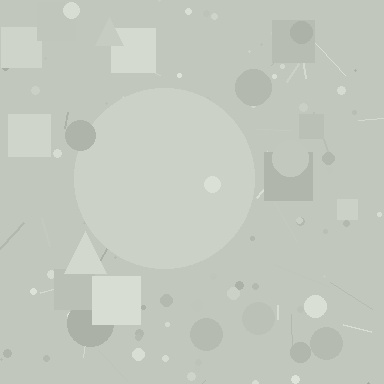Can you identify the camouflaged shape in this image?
The camouflaged shape is a circle.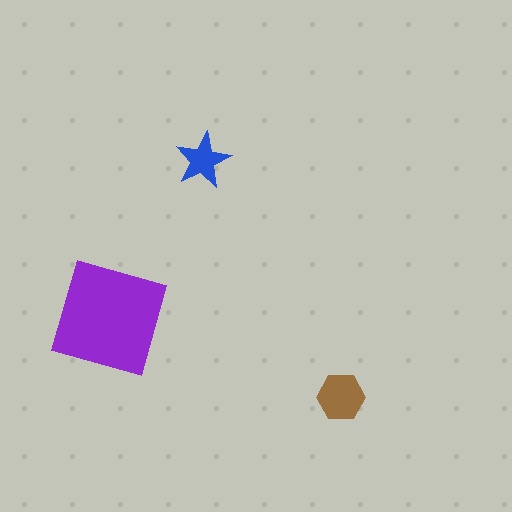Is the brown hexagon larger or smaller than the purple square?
Smaller.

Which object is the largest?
The purple square.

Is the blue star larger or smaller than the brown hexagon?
Smaller.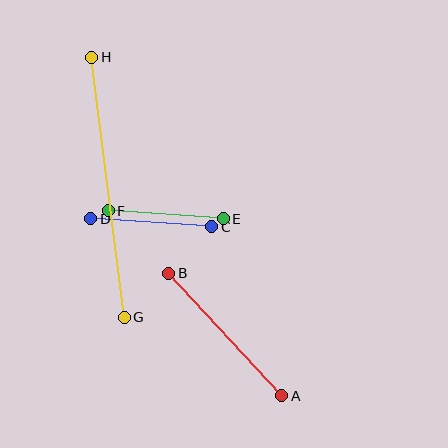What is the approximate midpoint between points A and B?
The midpoint is at approximately (225, 335) pixels.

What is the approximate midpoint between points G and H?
The midpoint is at approximately (108, 187) pixels.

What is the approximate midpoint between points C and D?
The midpoint is at approximately (151, 223) pixels.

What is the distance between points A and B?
The distance is approximately 167 pixels.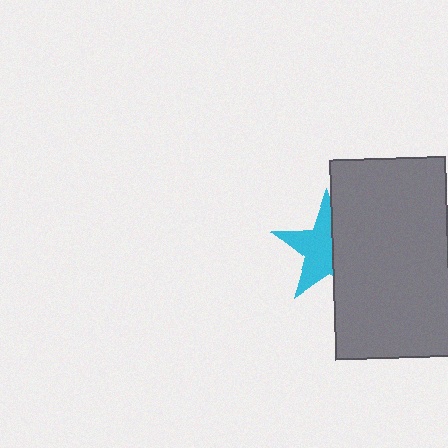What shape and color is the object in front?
The object in front is a gray rectangle.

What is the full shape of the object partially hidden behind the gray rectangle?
The partially hidden object is a cyan star.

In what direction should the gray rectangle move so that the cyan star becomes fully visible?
The gray rectangle should move right. That is the shortest direction to clear the overlap and leave the cyan star fully visible.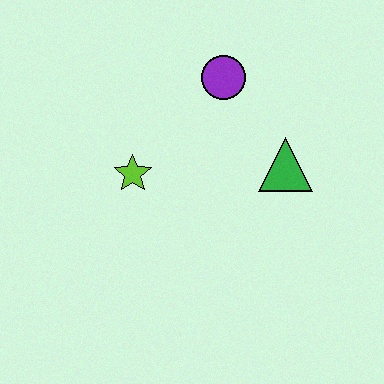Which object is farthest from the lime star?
The green triangle is farthest from the lime star.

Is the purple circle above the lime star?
Yes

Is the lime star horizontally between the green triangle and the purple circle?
No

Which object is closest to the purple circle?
The green triangle is closest to the purple circle.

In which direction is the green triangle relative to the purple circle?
The green triangle is below the purple circle.